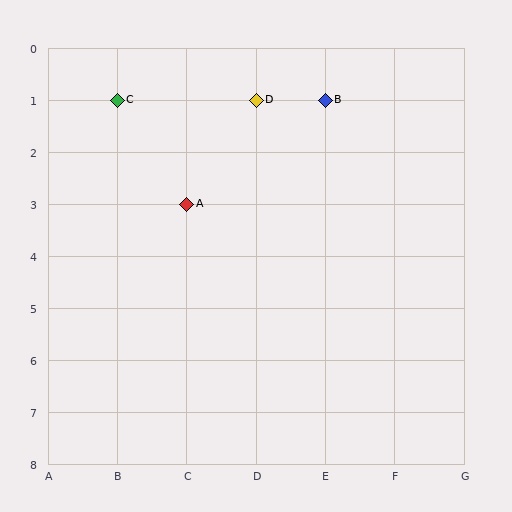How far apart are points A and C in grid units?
Points A and C are 1 column and 2 rows apart (about 2.2 grid units diagonally).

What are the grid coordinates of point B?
Point B is at grid coordinates (E, 1).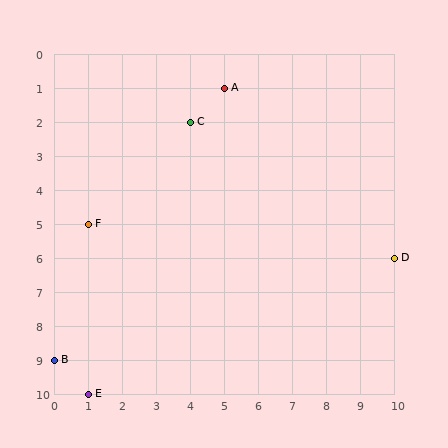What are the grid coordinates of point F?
Point F is at grid coordinates (1, 5).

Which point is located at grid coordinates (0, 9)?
Point B is at (0, 9).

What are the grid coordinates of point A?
Point A is at grid coordinates (5, 1).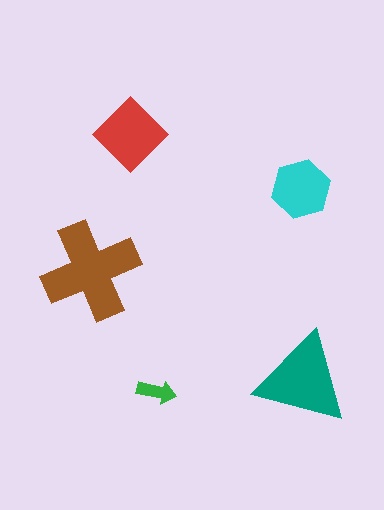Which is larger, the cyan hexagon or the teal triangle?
The teal triangle.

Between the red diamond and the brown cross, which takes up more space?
The brown cross.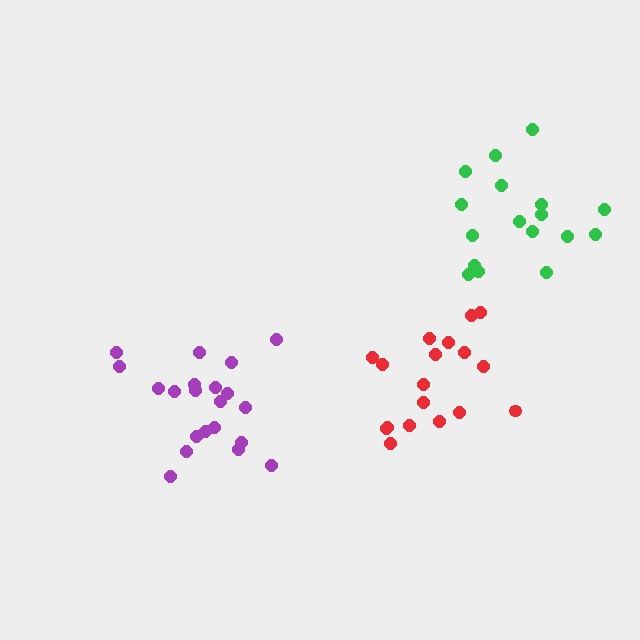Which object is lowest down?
The purple cluster is bottommost.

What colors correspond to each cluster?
The clusters are colored: purple, red, green.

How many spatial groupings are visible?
There are 3 spatial groupings.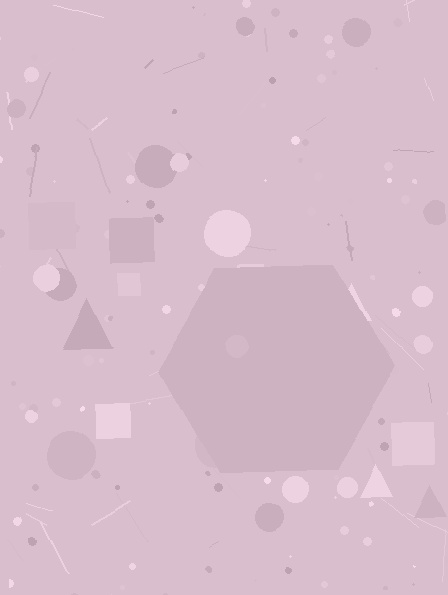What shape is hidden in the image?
A hexagon is hidden in the image.